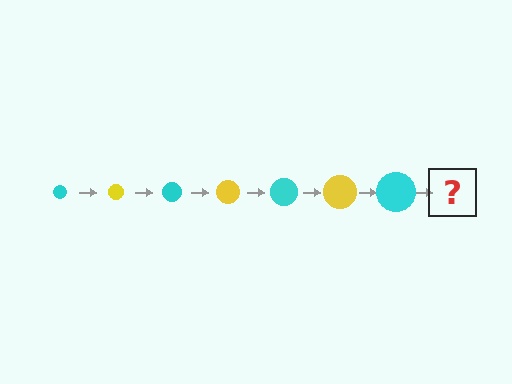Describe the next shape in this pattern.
It should be a yellow circle, larger than the previous one.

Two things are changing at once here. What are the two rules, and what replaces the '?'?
The two rules are that the circle grows larger each step and the color cycles through cyan and yellow. The '?' should be a yellow circle, larger than the previous one.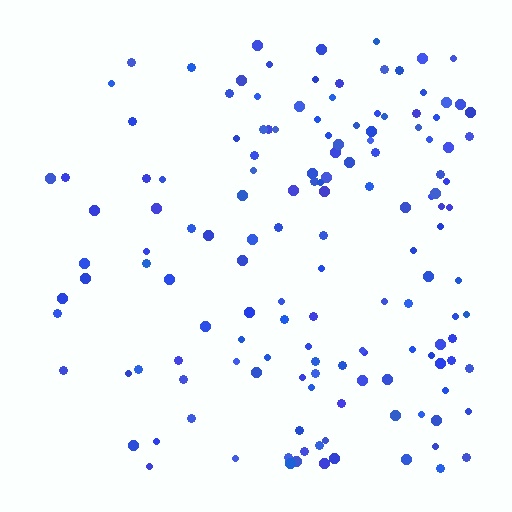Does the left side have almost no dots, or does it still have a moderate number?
Still a moderate number, just noticeably fewer than the right.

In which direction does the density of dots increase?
From left to right, with the right side densest.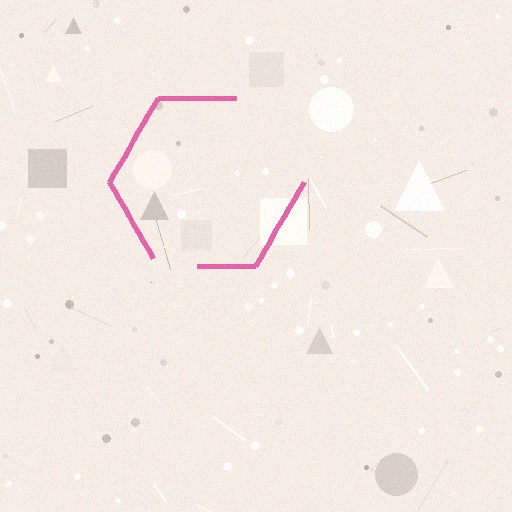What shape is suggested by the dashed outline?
The dashed outline suggests a hexagon.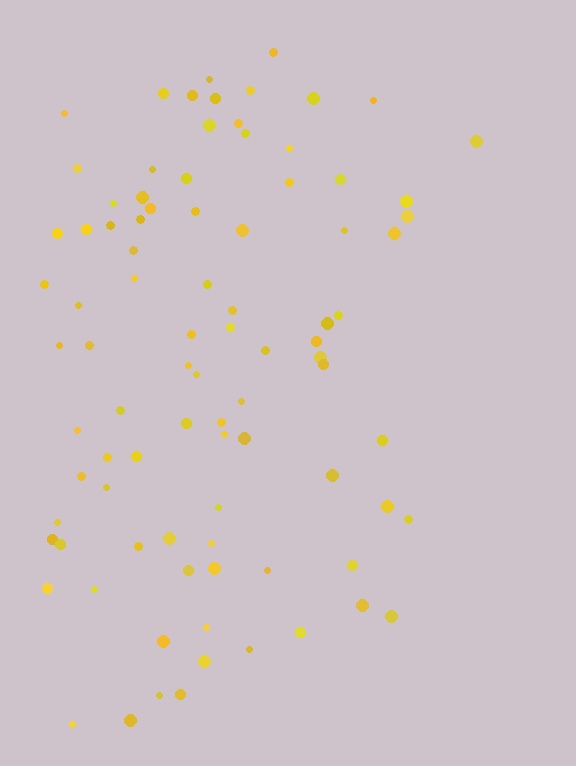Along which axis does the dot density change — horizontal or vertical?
Horizontal.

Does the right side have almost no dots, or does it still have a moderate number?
Still a moderate number, just noticeably fewer than the left.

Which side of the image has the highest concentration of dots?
The left.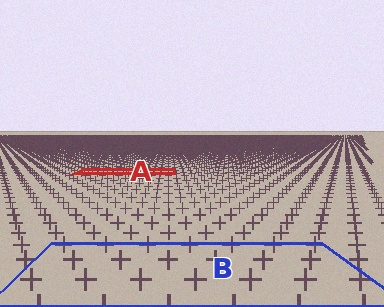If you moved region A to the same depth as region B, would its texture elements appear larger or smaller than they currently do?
They would appear larger. At a closer depth, the same texture elements are projected at a bigger on-screen size.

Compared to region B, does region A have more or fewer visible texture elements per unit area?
Region A has more texture elements per unit area — they are packed more densely because it is farther away.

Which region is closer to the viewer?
Region B is closer. The texture elements there are larger and more spread out.